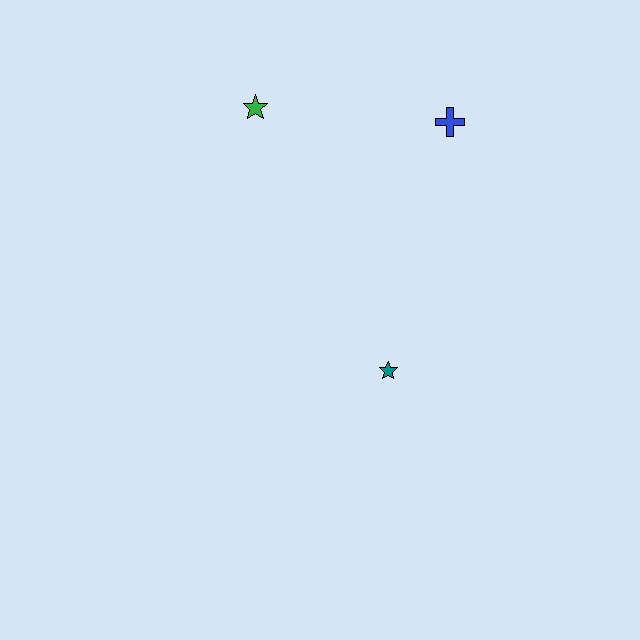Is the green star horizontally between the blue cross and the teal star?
No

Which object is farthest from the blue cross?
The teal star is farthest from the blue cross.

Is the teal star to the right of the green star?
Yes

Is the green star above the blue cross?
Yes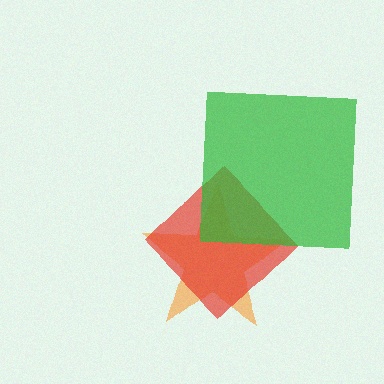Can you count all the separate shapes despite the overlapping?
Yes, there are 3 separate shapes.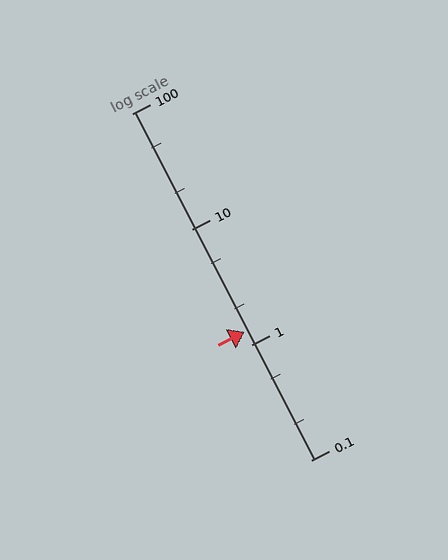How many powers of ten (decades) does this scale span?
The scale spans 3 decades, from 0.1 to 100.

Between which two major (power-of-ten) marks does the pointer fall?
The pointer is between 1 and 10.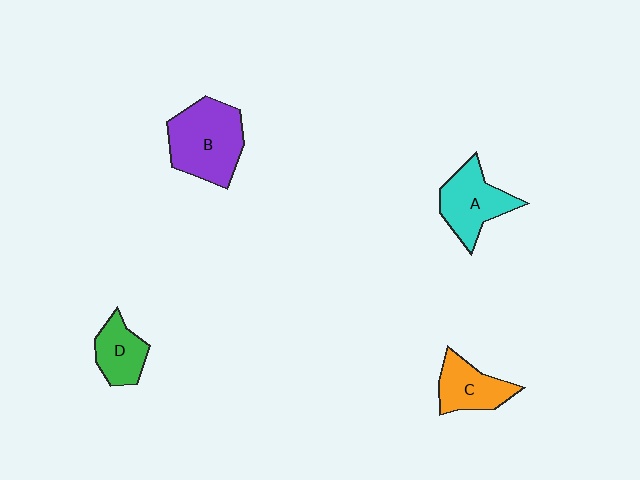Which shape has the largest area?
Shape B (purple).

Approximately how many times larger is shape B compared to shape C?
Approximately 1.7 times.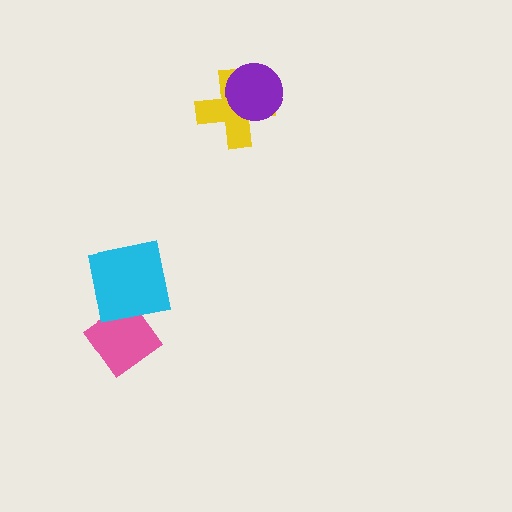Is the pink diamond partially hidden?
Yes, it is partially covered by another shape.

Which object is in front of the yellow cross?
The purple circle is in front of the yellow cross.